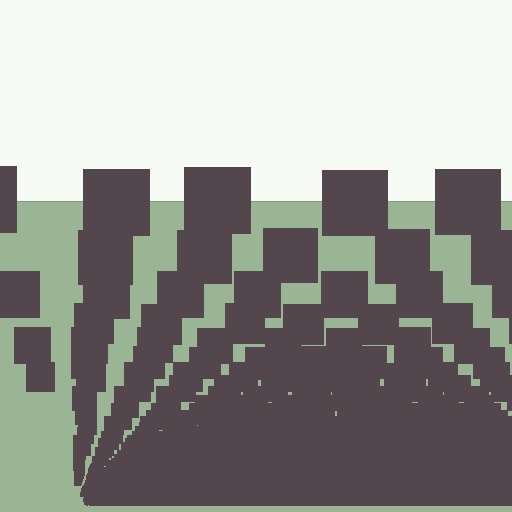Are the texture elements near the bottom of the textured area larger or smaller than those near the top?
Smaller. The gradient is inverted — elements near the bottom are smaller and denser.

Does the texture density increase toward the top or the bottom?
Density increases toward the bottom.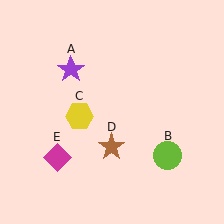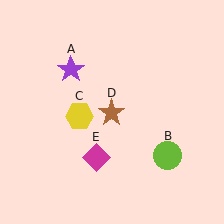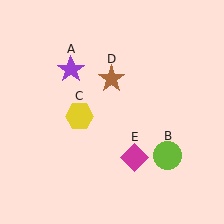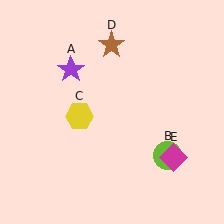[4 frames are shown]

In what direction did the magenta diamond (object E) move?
The magenta diamond (object E) moved right.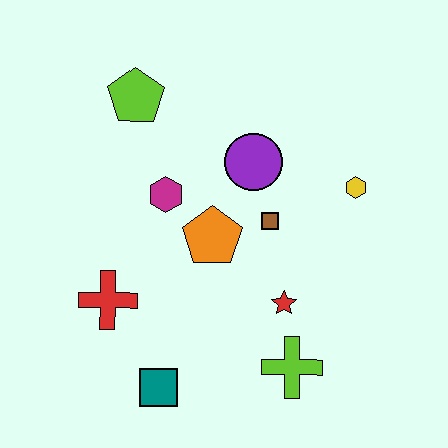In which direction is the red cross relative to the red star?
The red cross is to the left of the red star.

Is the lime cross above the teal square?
Yes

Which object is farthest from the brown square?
The teal square is farthest from the brown square.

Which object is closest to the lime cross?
The red star is closest to the lime cross.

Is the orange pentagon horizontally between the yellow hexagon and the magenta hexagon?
Yes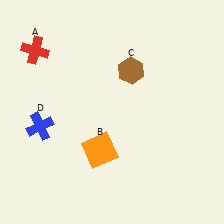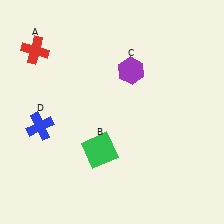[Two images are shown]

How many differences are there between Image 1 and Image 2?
There are 2 differences between the two images.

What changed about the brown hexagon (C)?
In Image 1, C is brown. In Image 2, it changed to purple.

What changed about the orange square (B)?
In Image 1, B is orange. In Image 2, it changed to green.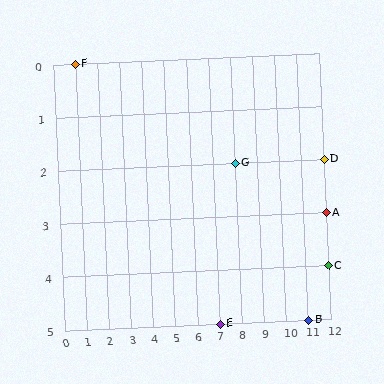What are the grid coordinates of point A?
Point A is at grid coordinates (12, 3).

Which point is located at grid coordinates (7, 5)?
Point E is at (7, 5).